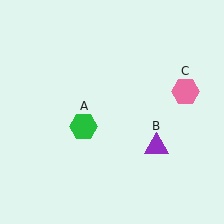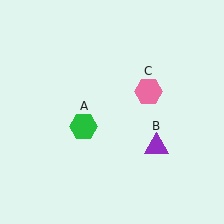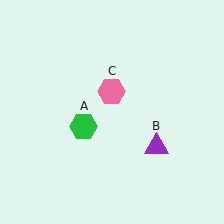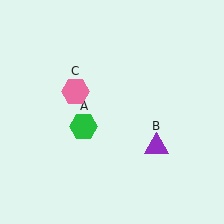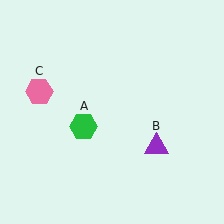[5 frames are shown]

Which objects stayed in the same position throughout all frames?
Green hexagon (object A) and purple triangle (object B) remained stationary.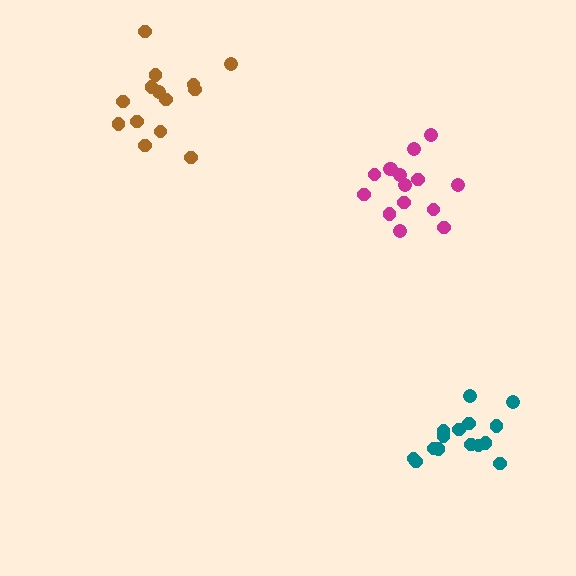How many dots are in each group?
Group 1: 15 dots, Group 2: 15 dots, Group 3: 14 dots (44 total).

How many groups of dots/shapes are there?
There are 3 groups.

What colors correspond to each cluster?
The clusters are colored: magenta, teal, brown.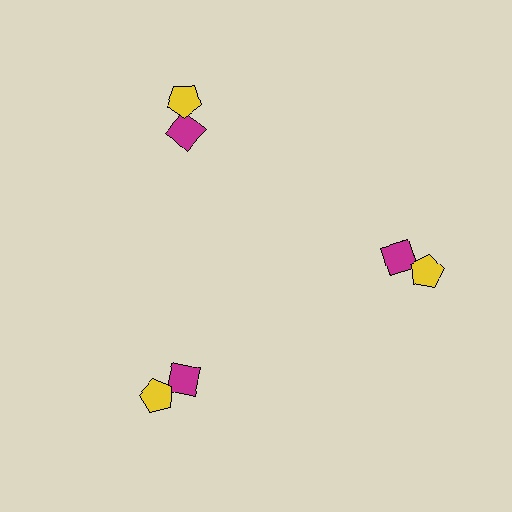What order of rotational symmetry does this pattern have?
This pattern has 3-fold rotational symmetry.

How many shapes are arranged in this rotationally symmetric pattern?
There are 6 shapes, arranged in 3 groups of 2.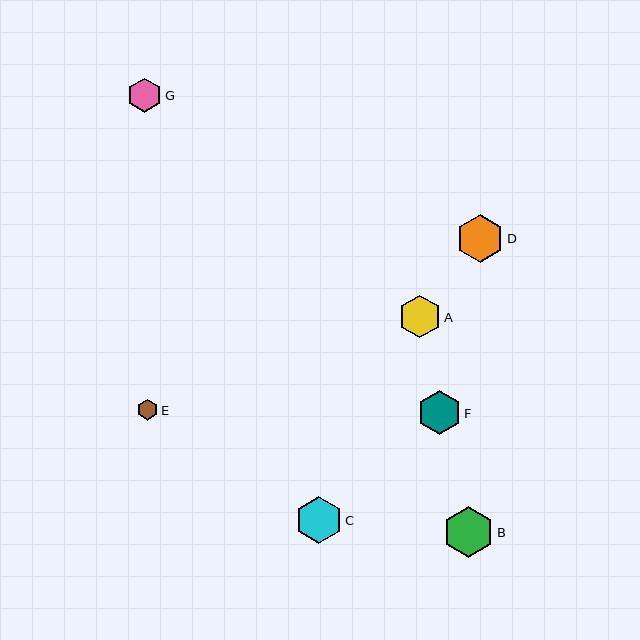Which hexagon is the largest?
Hexagon B is the largest with a size of approximately 51 pixels.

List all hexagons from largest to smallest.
From largest to smallest: B, D, C, F, A, G, E.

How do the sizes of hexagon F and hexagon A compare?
Hexagon F and hexagon A are approximately the same size.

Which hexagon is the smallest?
Hexagon E is the smallest with a size of approximately 21 pixels.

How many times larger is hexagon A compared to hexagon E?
Hexagon A is approximately 2.1 times the size of hexagon E.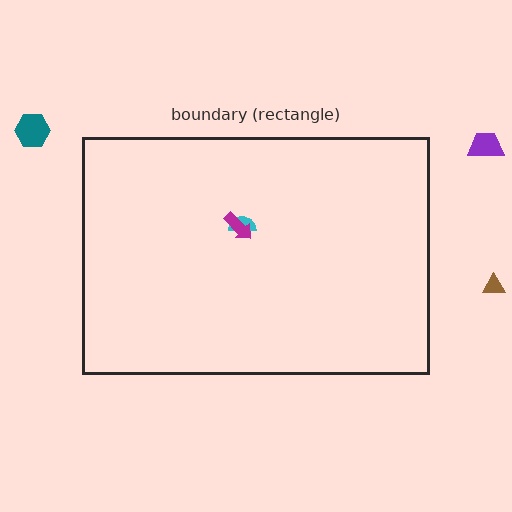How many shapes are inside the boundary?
2 inside, 3 outside.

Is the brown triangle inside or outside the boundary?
Outside.